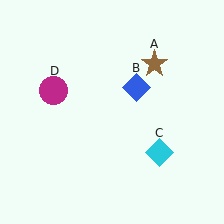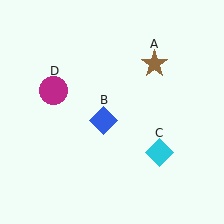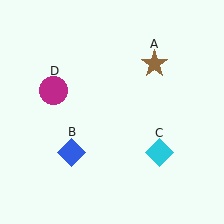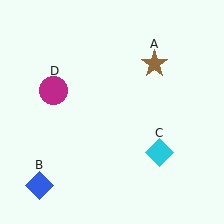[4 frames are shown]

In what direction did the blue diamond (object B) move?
The blue diamond (object B) moved down and to the left.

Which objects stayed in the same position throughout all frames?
Brown star (object A) and cyan diamond (object C) and magenta circle (object D) remained stationary.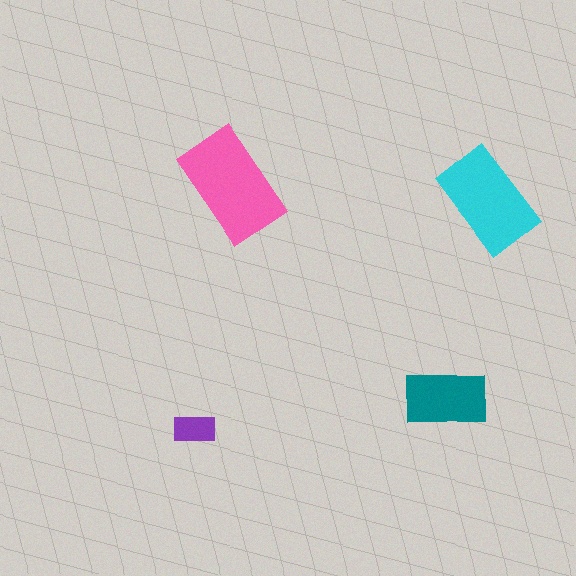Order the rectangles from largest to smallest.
the pink one, the cyan one, the teal one, the purple one.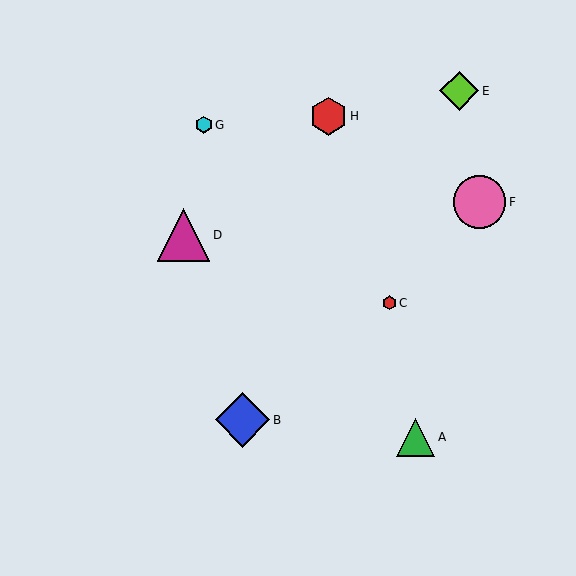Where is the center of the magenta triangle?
The center of the magenta triangle is at (184, 235).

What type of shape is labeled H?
Shape H is a red hexagon.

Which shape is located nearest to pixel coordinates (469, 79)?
The lime diamond (labeled E) at (459, 91) is nearest to that location.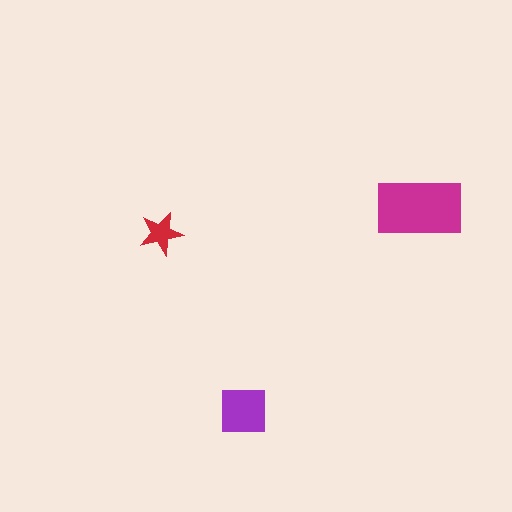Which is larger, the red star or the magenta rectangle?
The magenta rectangle.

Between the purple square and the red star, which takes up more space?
The purple square.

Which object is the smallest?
The red star.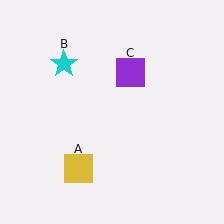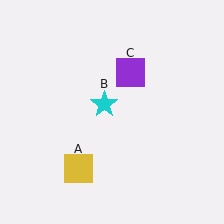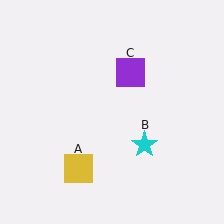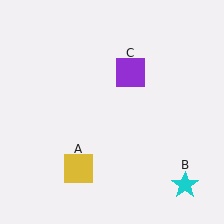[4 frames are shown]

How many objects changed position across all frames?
1 object changed position: cyan star (object B).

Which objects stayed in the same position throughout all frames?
Yellow square (object A) and purple square (object C) remained stationary.